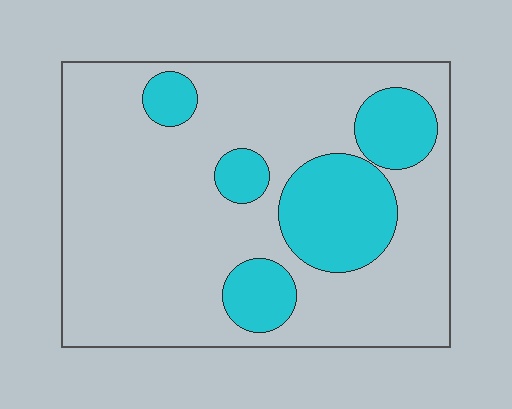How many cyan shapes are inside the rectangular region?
5.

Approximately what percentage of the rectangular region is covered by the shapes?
Approximately 25%.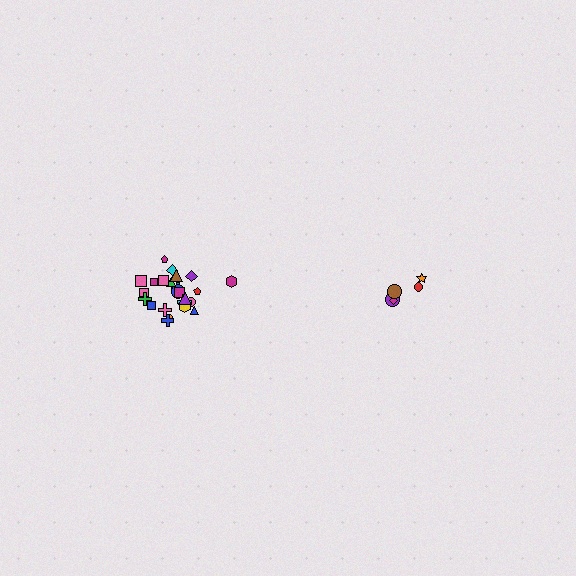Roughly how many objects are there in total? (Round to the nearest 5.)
Roughly 30 objects in total.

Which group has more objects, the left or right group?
The left group.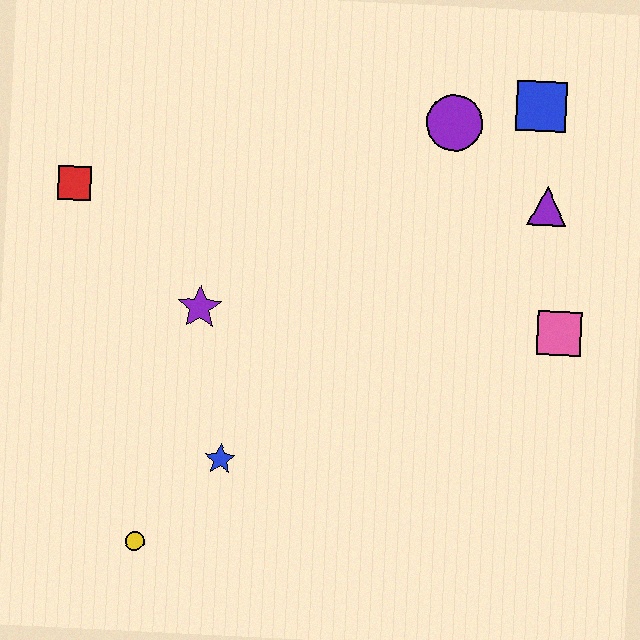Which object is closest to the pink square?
The purple triangle is closest to the pink square.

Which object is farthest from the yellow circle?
The blue square is farthest from the yellow circle.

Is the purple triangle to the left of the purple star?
No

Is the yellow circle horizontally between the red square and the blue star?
Yes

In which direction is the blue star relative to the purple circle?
The blue star is below the purple circle.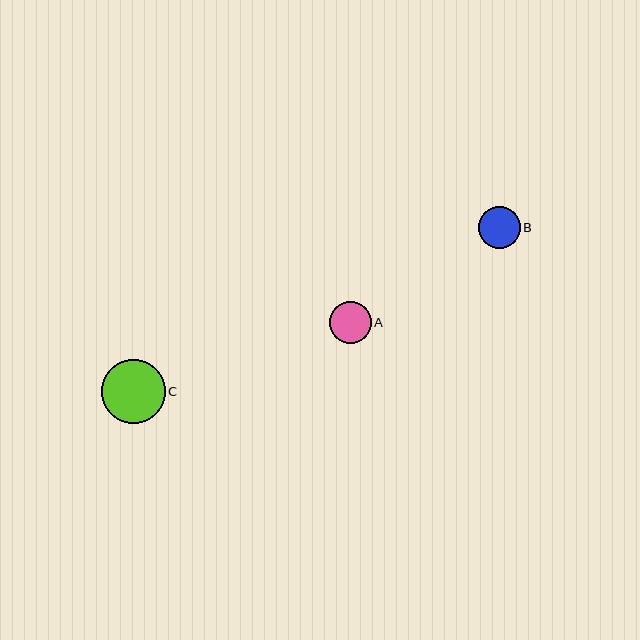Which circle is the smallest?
Circle B is the smallest with a size of approximately 42 pixels.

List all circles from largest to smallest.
From largest to smallest: C, A, B.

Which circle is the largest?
Circle C is the largest with a size of approximately 64 pixels.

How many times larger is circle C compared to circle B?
Circle C is approximately 1.5 times the size of circle B.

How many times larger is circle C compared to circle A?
Circle C is approximately 1.5 times the size of circle A.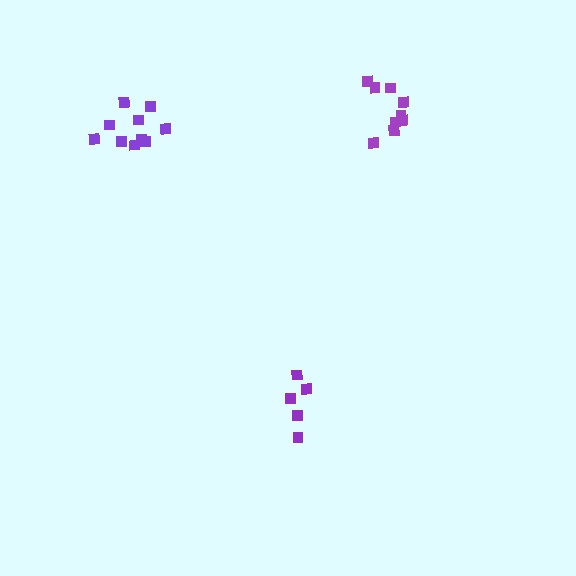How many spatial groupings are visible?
There are 3 spatial groupings.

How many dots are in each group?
Group 1: 5 dots, Group 2: 10 dots, Group 3: 9 dots (24 total).